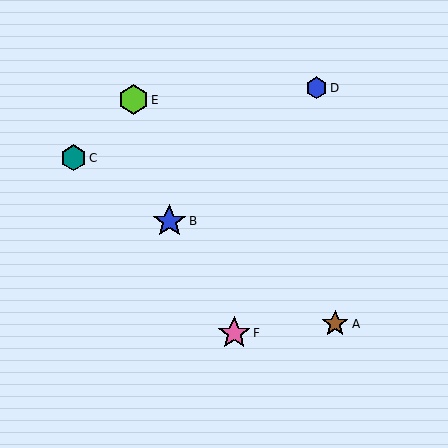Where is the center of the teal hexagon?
The center of the teal hexagon is at (73, 158).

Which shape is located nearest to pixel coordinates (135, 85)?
The lime hexagon (labeled E) at (133, 100) is nearest to that location.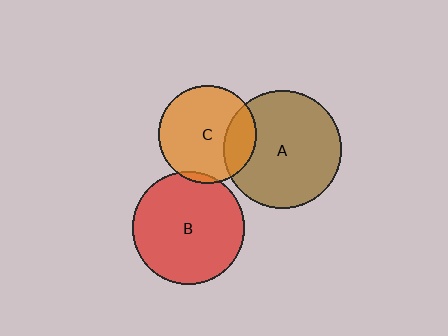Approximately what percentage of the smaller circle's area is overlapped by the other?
Approximately 5%.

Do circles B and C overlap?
Yes.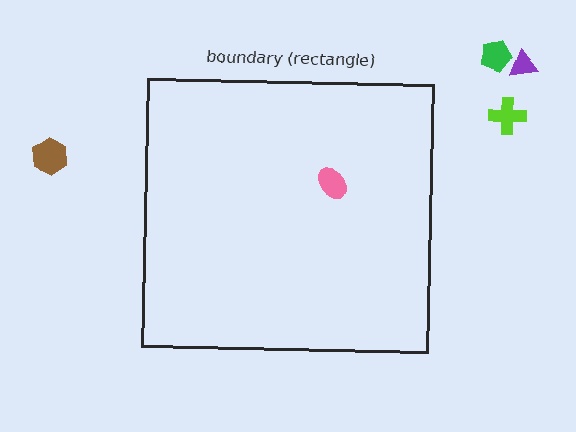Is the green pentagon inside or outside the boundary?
Outside.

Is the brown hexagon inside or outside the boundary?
Outside.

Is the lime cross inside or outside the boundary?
Outside.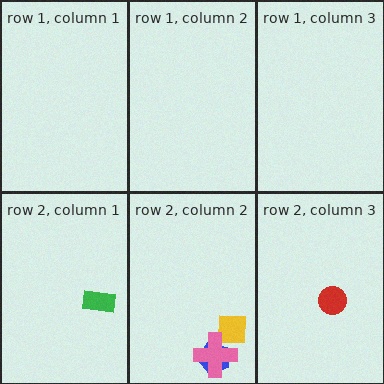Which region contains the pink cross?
The row 2, column 2 region.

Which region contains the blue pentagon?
The row 2, column 2 region.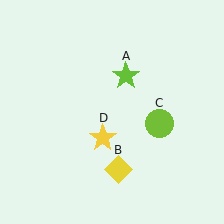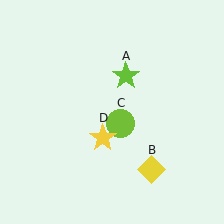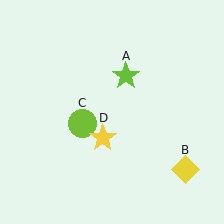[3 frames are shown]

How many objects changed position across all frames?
2 objects changed position: yellow diamond (object B), lime circle (object C).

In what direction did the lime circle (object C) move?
The lime circle (object C) moved left.